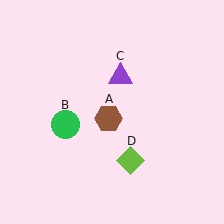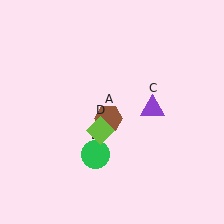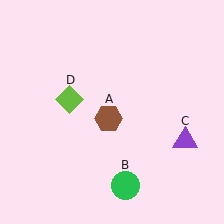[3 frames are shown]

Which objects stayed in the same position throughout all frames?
Brown hexagon (object A) remained stationary.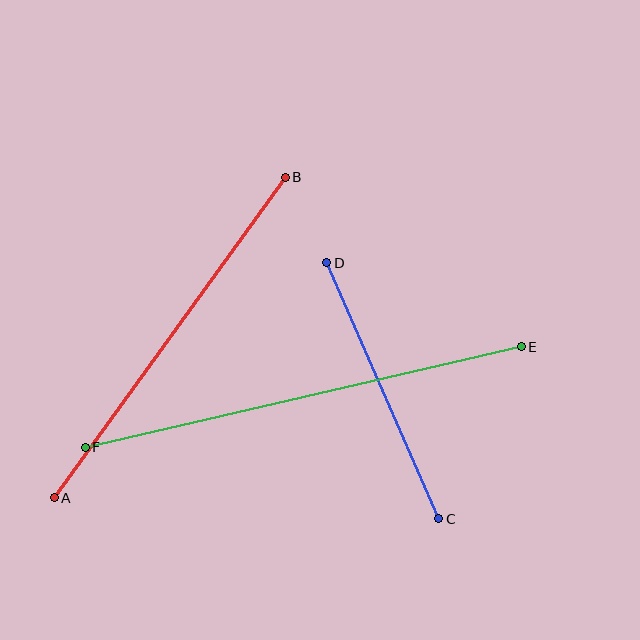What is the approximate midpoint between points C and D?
The midpoint is at approximately (383, 391) pixels.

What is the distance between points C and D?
The distance is approximately 279 pixels.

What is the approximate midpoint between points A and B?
The midpoint is at approximately (170, 337) pixels.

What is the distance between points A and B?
The distance is approximately 395 pixels.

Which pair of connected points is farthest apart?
Points E and F are farthest apart.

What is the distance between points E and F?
The distance is approximately 447 pixels.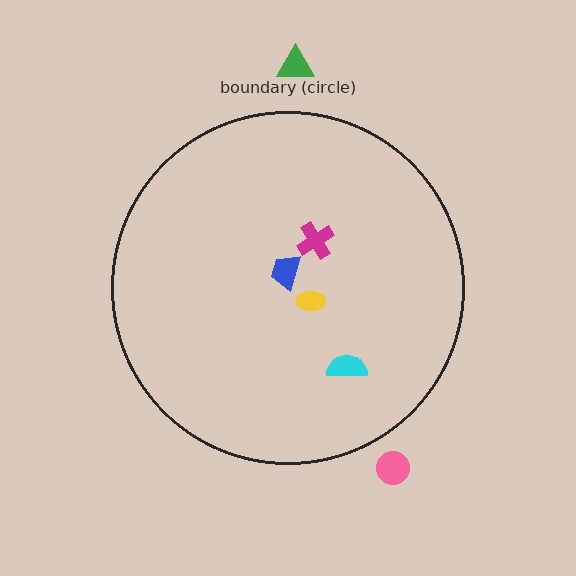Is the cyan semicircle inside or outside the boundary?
Inside.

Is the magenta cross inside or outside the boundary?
Inside.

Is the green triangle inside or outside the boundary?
Outside.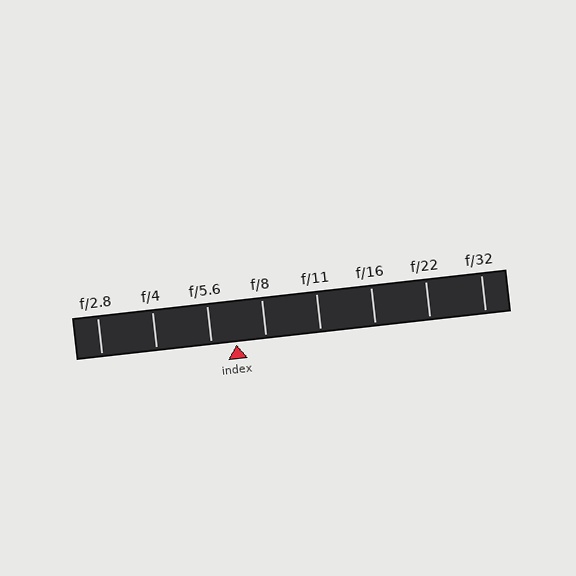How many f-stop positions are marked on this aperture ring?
There are 8 f-stop positions marked.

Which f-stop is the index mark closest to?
The index mark is closest to f/5.6.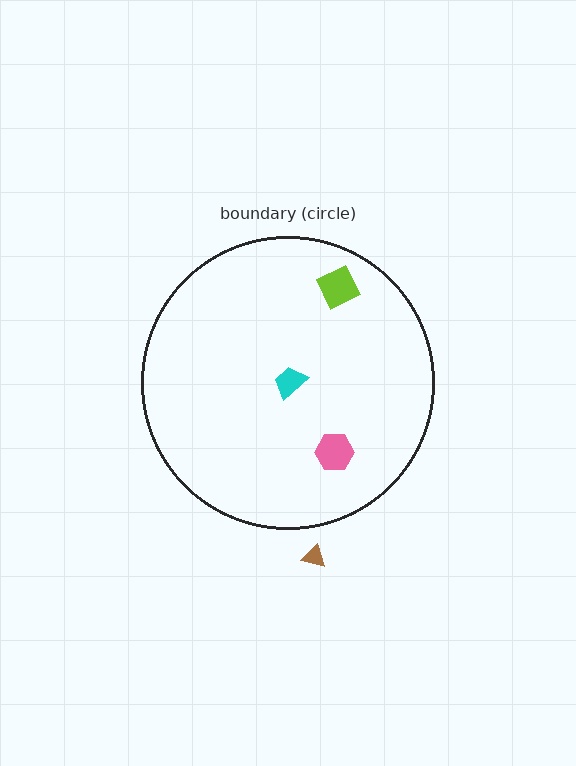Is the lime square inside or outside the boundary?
Inside.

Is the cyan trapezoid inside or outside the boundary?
Inside.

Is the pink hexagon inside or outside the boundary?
Inside.